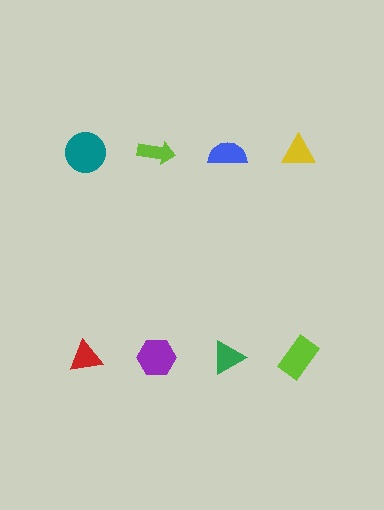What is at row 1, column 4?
A yellow triangle.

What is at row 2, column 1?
A red triangle.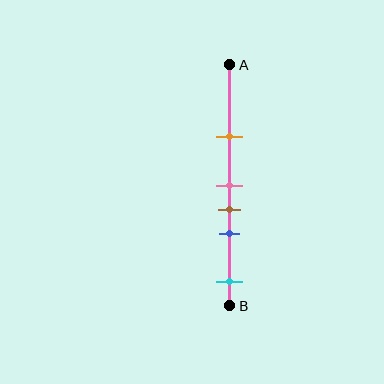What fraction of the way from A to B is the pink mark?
The pink mark is approximately 50% (0.5) of the way from A to B.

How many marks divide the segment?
There are 5 marks dividing the segment.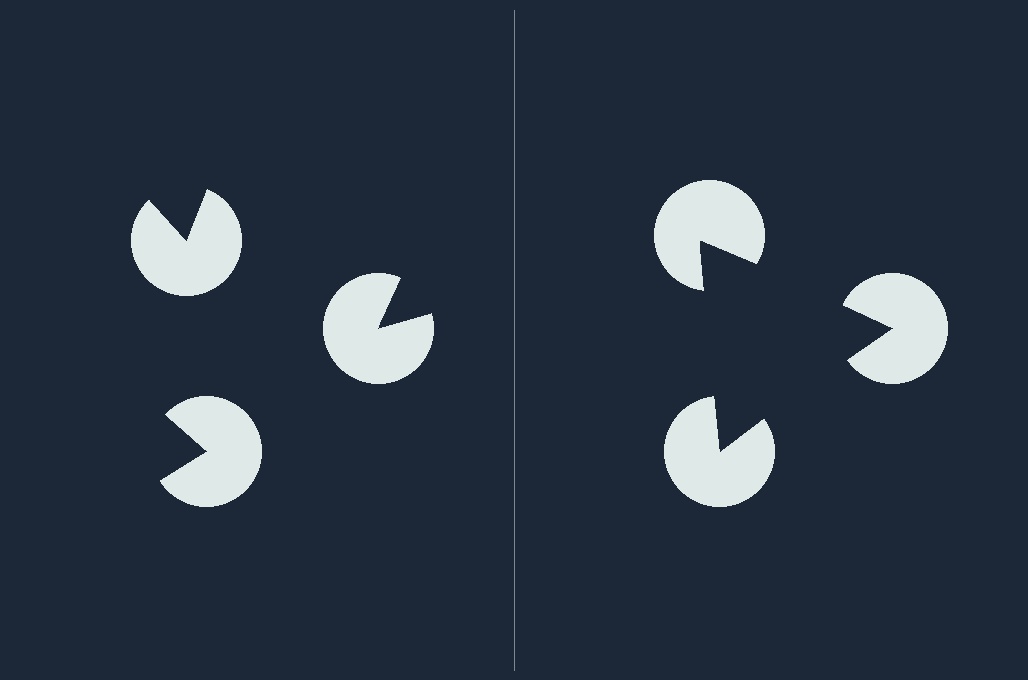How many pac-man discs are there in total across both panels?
6 — 3 on each side.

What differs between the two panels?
The pac-man discs are positioned identically on both sides; only the wedge orientations differ. On the right they align to a triangle; on the left they are misaligned.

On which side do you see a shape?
An illusory triangle appears on the right side. On the left side the wedge cuts are rotated, so no coherent shape forms.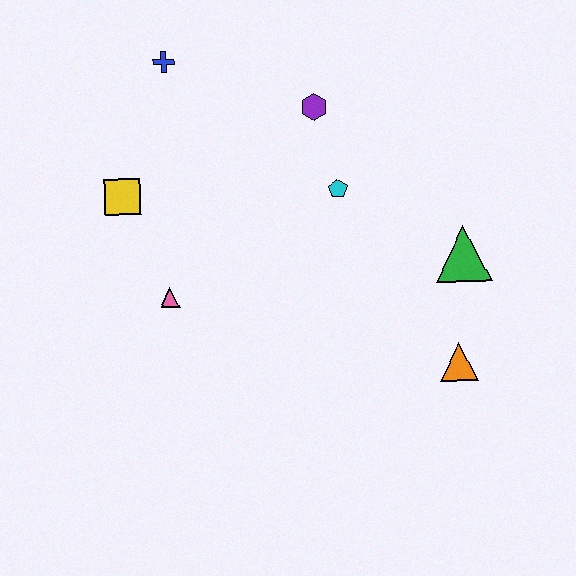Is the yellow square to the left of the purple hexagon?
Yes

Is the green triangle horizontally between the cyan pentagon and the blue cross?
No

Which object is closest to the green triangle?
The orange triangle is closest to the green triangle.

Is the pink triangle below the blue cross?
Yes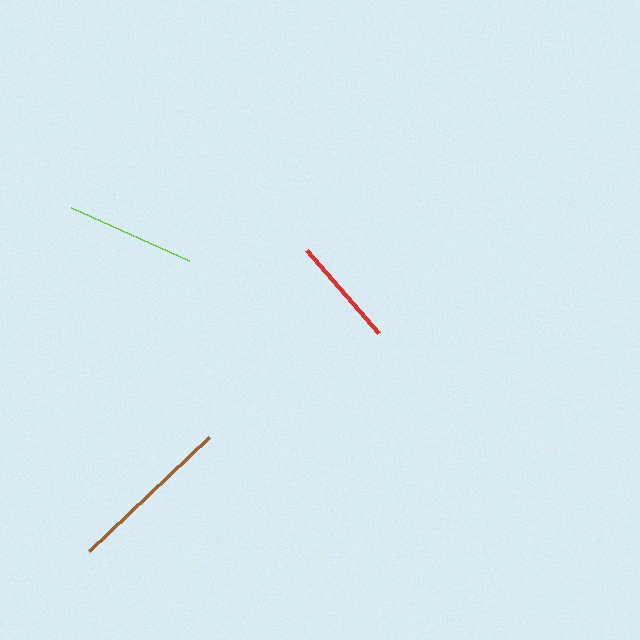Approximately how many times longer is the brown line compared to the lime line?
The brown line is approximately 1.3 times the length of the lime line.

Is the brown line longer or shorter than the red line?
The brown line is longer than the red line.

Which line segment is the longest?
The brown line is the longest at approximately 166 pixels.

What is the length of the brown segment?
The brown segment is approximately 166 pixels long.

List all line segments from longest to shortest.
From longest to shortest: brown, lime, red.